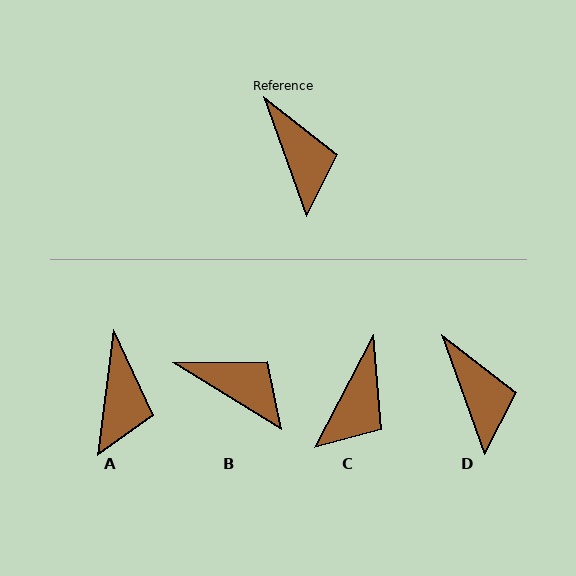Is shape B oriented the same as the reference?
No, it is off by about 39 degrees.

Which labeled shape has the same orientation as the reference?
D.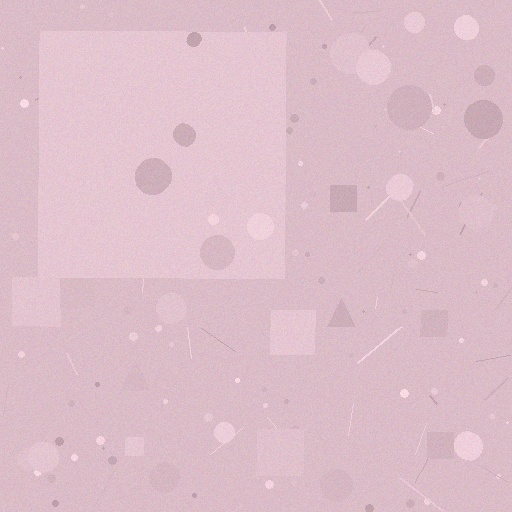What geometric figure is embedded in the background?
A square is embedded in the background.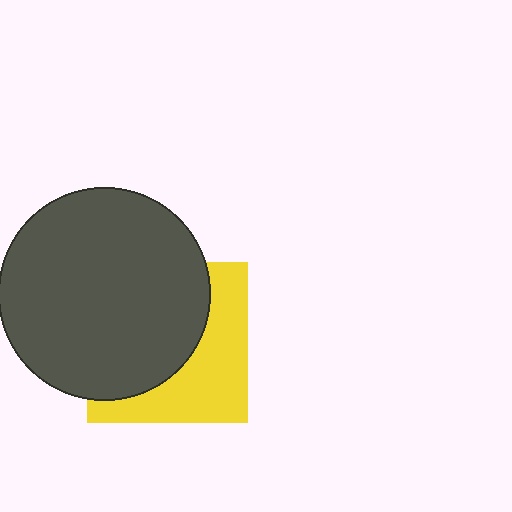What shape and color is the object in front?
The object in front is a dark gray circle.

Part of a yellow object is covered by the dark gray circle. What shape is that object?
It is a square.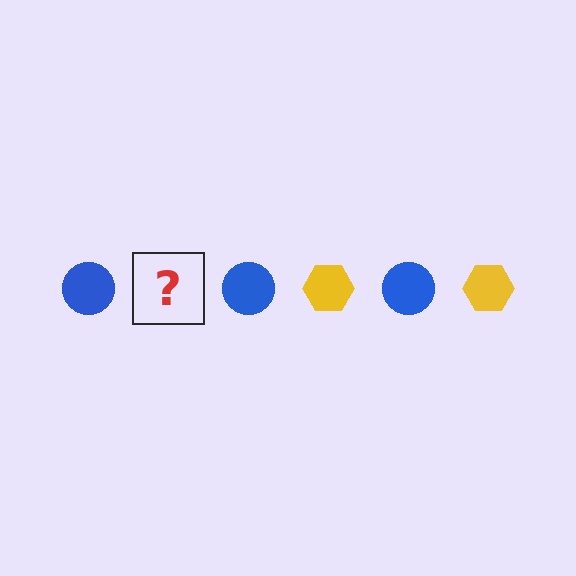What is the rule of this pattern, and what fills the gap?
The rule is that the pattern alternates between blue circle and yellow hexagon. The gap should be filled with a yellow hexagon.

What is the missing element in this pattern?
The missing element is a yellow hexagon.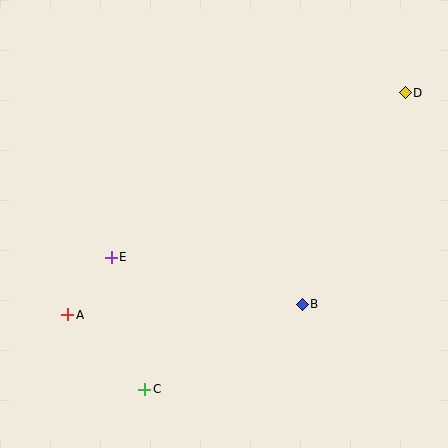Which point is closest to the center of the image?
Point B at (302, 304) is closest to the center.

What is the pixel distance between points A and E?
The distance between A and E is 72 pixels.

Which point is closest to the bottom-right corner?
Point B is closest to the bottom-right corner.